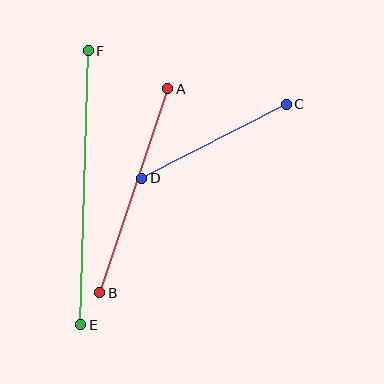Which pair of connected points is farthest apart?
Points E and F are farthest apart.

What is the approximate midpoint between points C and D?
The midpoint is at approximately (214, 141) pixels.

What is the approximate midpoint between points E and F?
The midpoint is at approximately (84, 188) pixels.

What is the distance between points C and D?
The distance is approximately 163 pixels.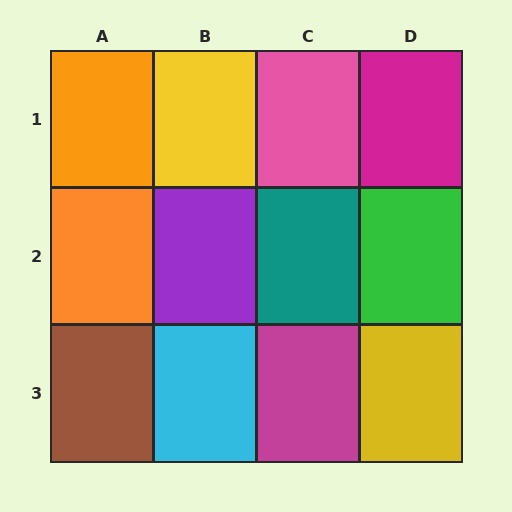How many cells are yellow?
2 cells are yellow.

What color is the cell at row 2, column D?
Green.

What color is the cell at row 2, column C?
Teal.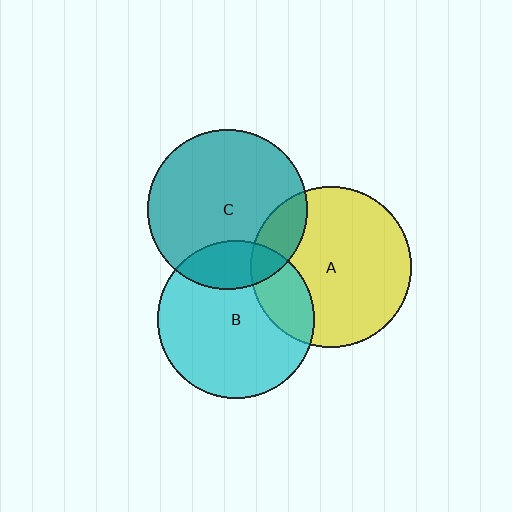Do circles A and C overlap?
Yes.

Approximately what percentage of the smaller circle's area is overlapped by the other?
Approximately 15%.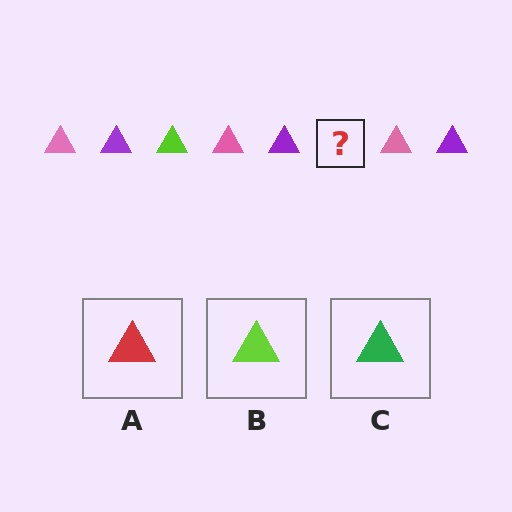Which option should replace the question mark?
Option B.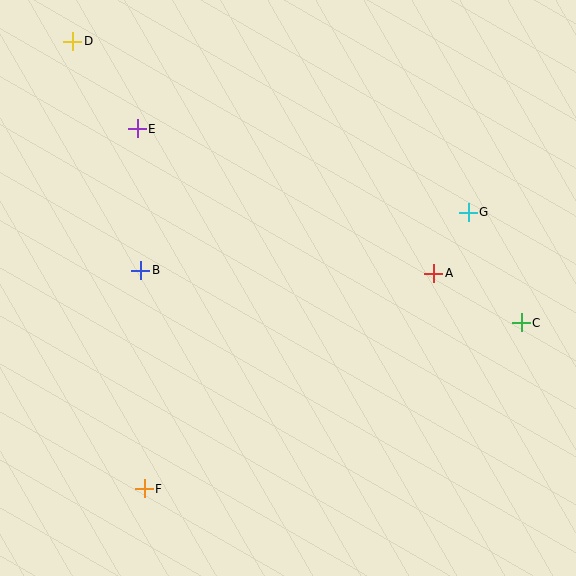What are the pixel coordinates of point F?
Point F is at (144, 489).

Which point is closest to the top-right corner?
Point G is closest to the top-right corner.